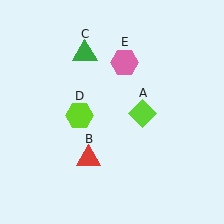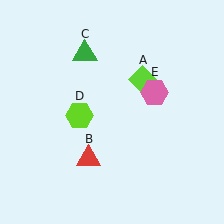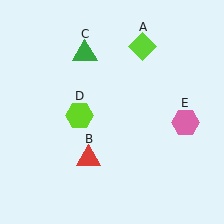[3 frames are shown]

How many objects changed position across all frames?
2 objects changed position: lime diamond (object A), pink hexagon (object E).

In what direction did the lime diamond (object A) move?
The lime diamond (object A) moved up.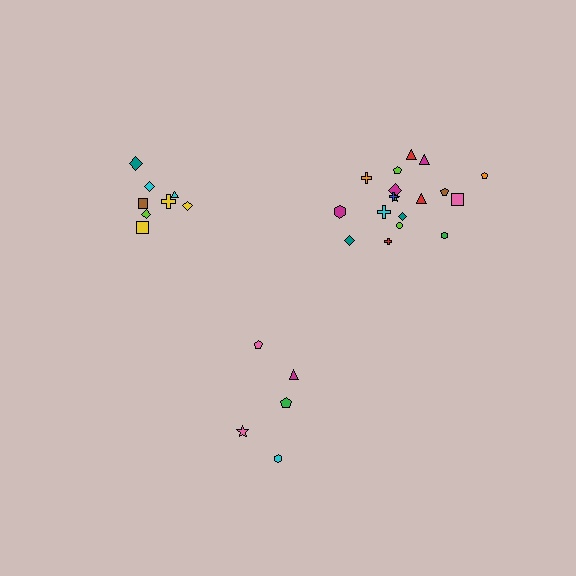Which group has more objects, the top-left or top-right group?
The top-right group.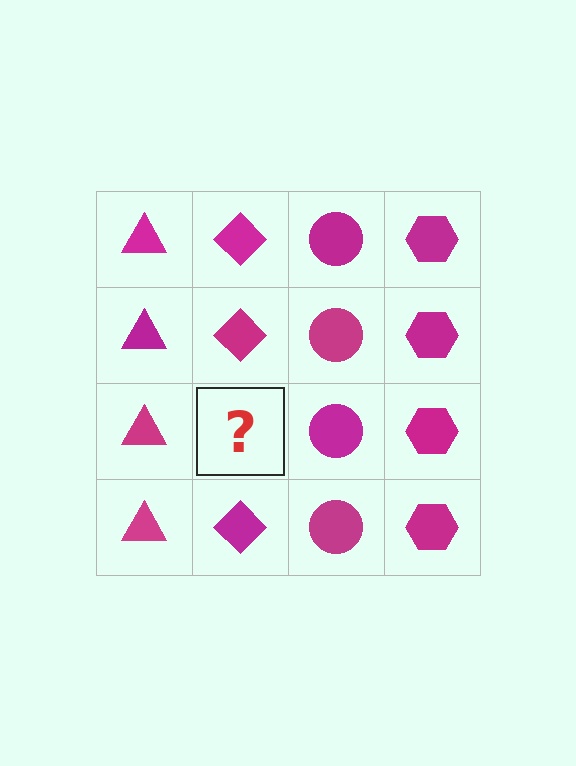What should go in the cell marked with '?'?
The missing cell should contain a magenta diamond.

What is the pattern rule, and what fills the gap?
The rule is that each column has a consistent shape. The gap should be filled with a magenta diamond.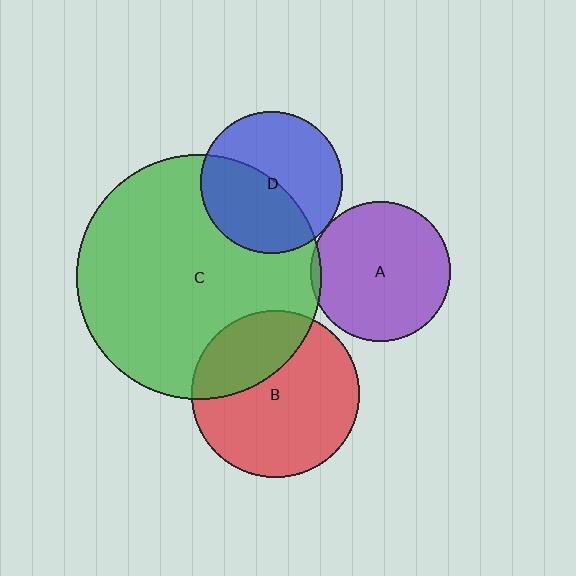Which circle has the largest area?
Circle C (green).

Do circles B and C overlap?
Yes.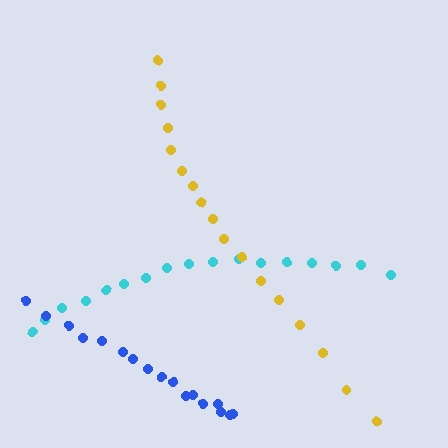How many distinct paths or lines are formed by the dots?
There are 3 distinct paths.